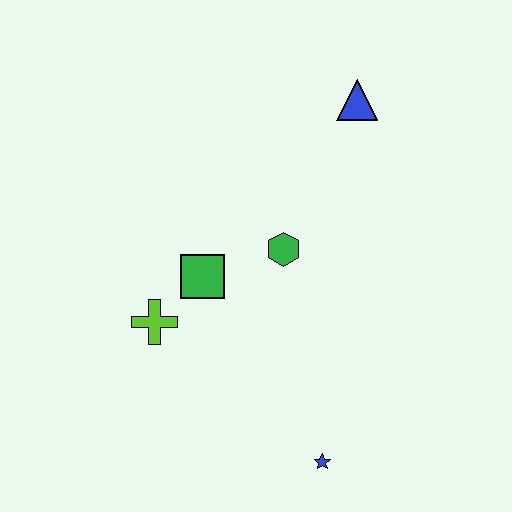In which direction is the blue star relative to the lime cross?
The blue star is to the right of the lime cross.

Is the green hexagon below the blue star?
No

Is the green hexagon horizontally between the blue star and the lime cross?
Yes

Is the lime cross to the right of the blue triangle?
No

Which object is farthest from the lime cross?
The blue triangle is farthest from the lime cross.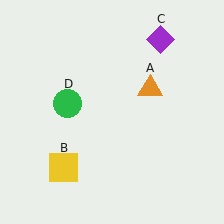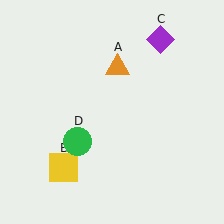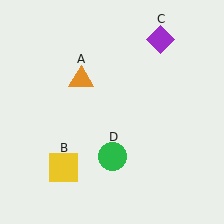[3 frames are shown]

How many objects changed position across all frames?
2 objects changed position: orange triangle (object A), green circle (object D).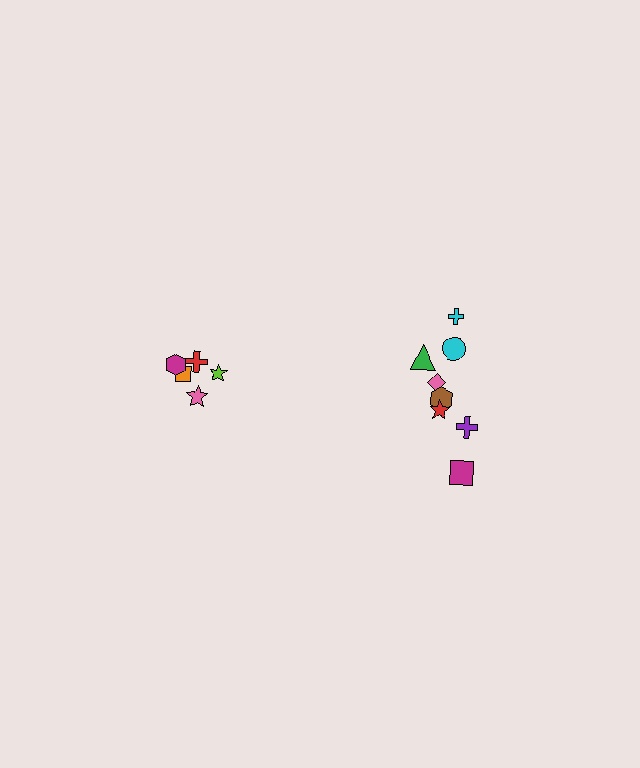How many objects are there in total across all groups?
There are 13 objects.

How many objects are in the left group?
There are 5 objects.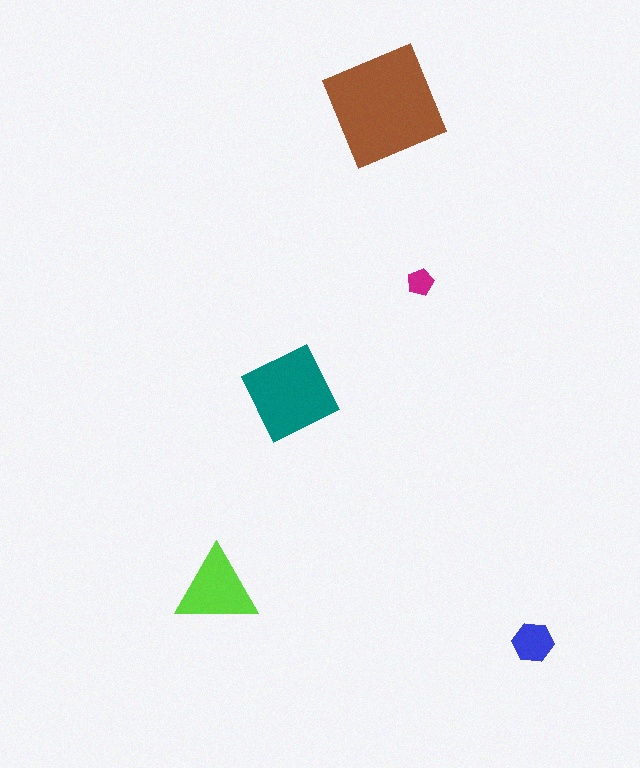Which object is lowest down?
The blue hexagon is bottommost.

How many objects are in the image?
There are 5 objects in the image.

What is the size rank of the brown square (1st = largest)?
1st.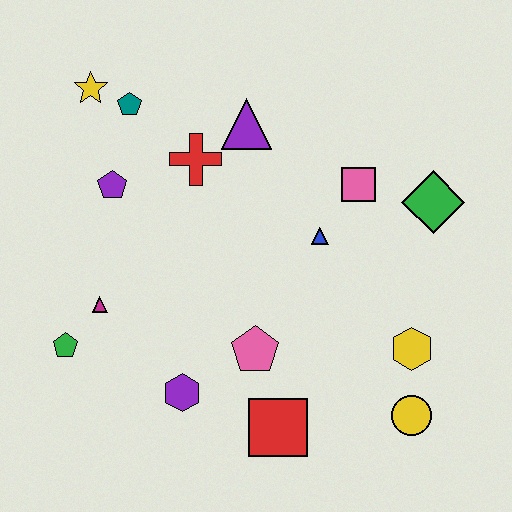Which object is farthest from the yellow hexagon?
The yellow star is farthest from the yellow hexagon.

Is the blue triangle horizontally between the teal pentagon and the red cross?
No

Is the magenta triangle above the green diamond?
No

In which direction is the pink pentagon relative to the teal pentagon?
The pink pentagon is below the teal pentagon.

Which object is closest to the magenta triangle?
The green pentagon is closest to the magenta triangle.